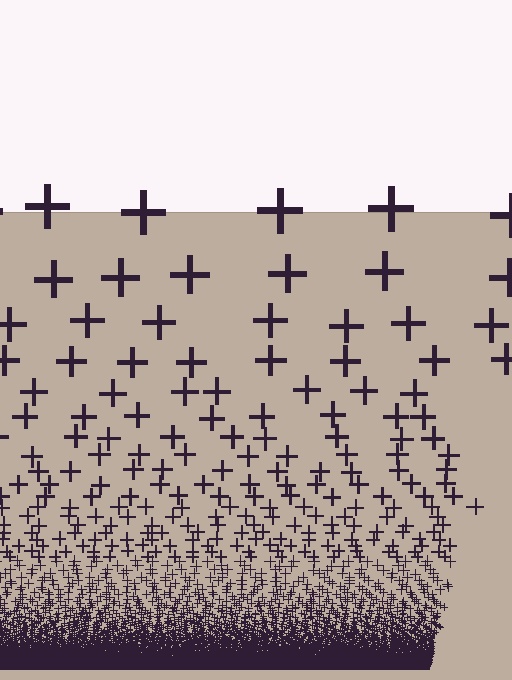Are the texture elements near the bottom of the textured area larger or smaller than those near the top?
Smaller. The gradient is inverted — elements near the bottom are smaller and denser.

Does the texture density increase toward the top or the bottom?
Density increases toward the bottom.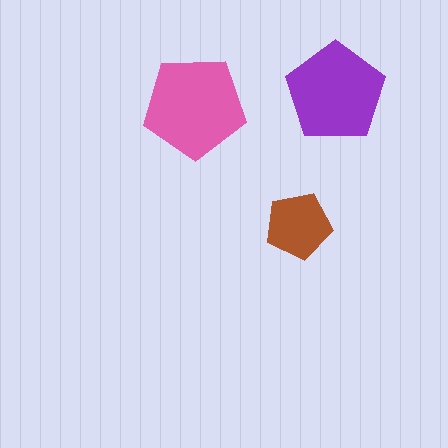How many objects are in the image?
There are 3 objects in the image.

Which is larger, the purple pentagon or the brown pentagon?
The purple one.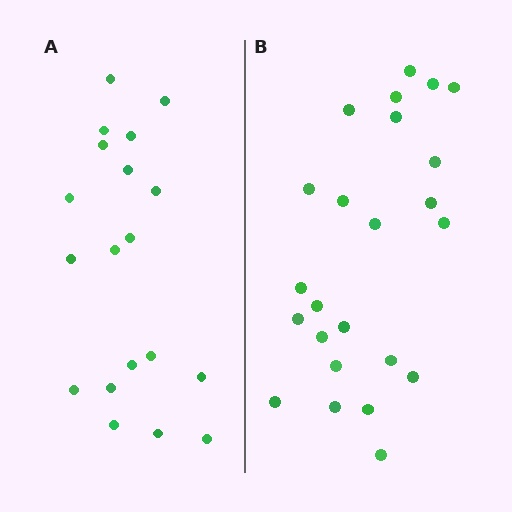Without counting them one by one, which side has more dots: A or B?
Region B (the right region) has more dots.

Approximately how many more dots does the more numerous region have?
Region B has about 5 more dots than region A.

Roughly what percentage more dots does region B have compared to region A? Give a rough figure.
About 25% more.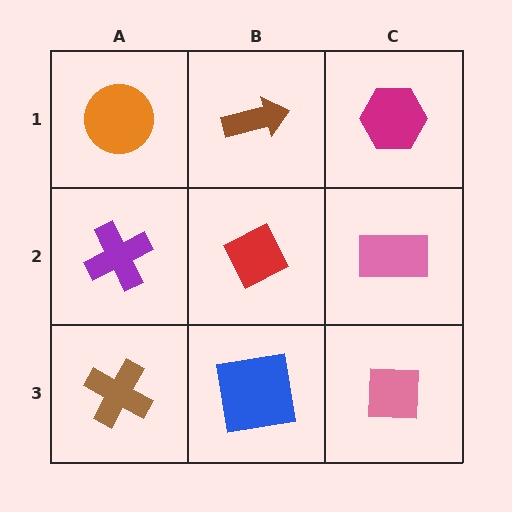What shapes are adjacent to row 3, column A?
A purple cross (row 2, column A), a blue square (row 3, column B).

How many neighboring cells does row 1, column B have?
3.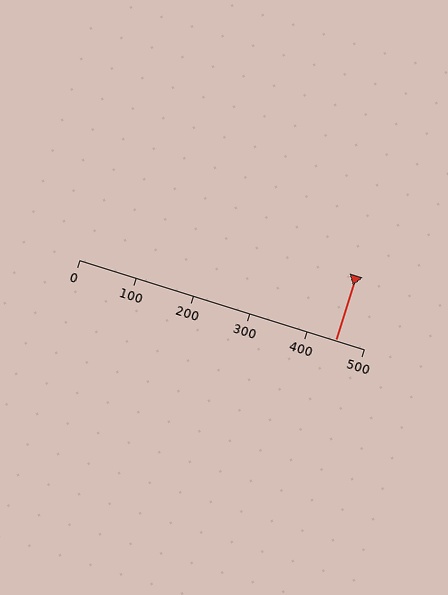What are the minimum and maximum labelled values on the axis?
The axis runs from 0 to 500.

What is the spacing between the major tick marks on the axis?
The major ticks are spaced 100 apart.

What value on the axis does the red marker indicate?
The marker indicates approximately 450.